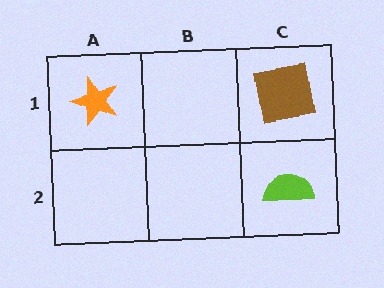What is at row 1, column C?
A brown square.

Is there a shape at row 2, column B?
No, that cell is empty.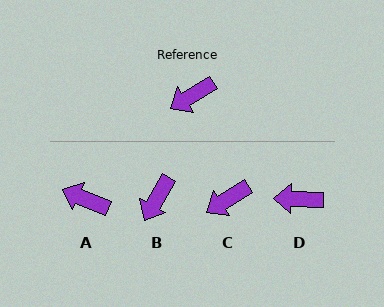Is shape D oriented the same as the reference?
No, it is off by about 34 degrees.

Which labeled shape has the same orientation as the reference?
C.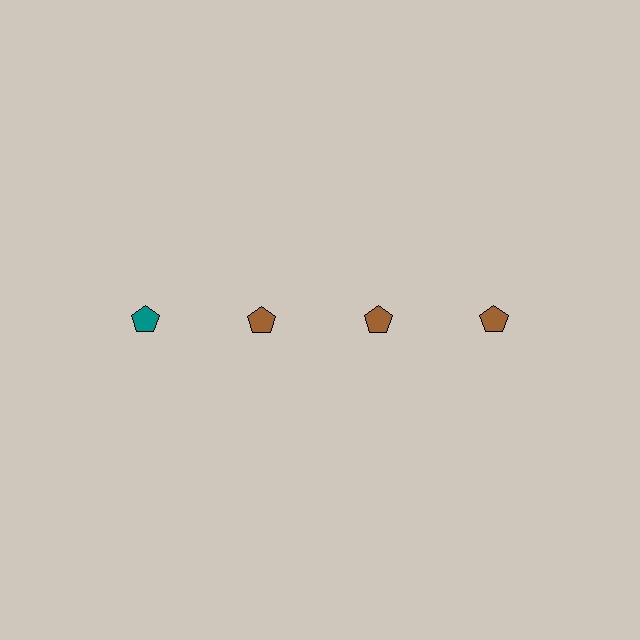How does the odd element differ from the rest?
It has a different color: teal instead of brown.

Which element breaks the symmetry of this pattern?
The teal pentagon in the top row, leftmost column breaks the symmetry. All other shapes are brown pentagons.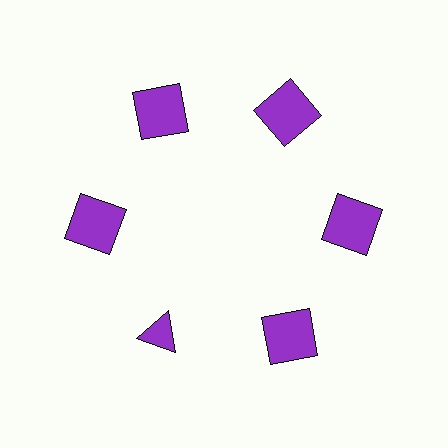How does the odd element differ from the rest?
It has a different shape: triangle instead of square.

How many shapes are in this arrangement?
There are 6 shapes arranged in a ring pattern.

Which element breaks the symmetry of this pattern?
The purple triangle at roughly the 7 o'clock position breaks the symmetry. All other shapes are purple squares.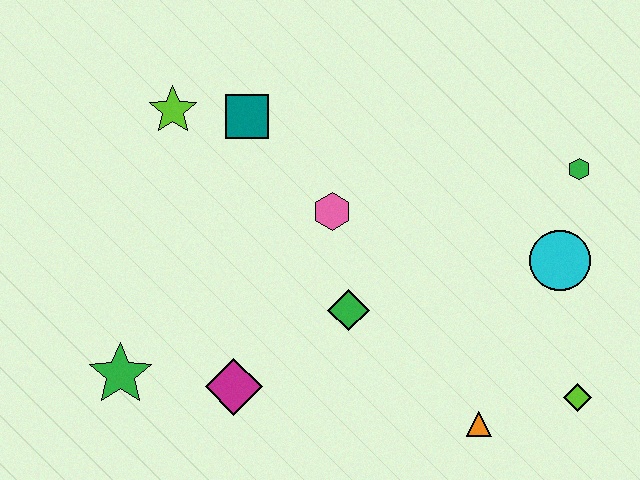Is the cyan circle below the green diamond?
No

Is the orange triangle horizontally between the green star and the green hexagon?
Yes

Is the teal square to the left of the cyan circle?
Yes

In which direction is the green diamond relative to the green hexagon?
The green diamond is to the left of the green hexagon.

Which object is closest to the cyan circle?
The green hexagon is closest to the cyan circle.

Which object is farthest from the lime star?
The lime diamond is farthest from the lime star.